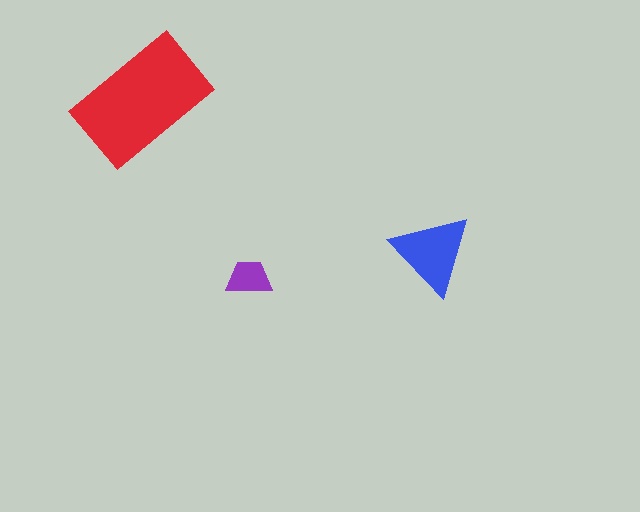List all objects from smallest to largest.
The purple trapezoid, the blue triangle, the red rectangle.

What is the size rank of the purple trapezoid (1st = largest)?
3rd.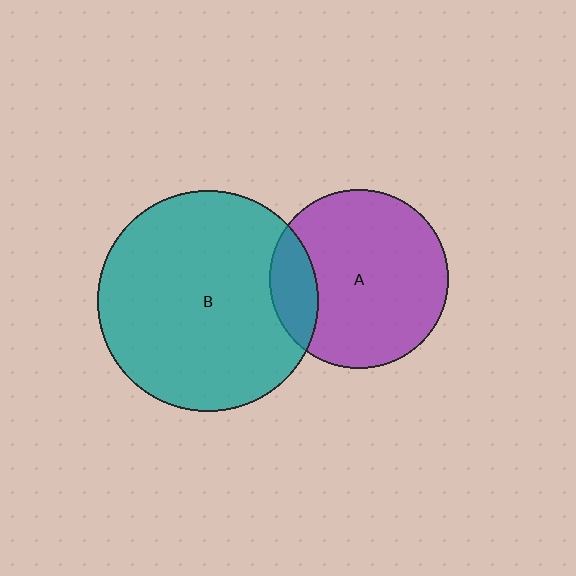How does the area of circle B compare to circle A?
Approximately 1.5 times.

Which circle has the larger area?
Circle B (teal).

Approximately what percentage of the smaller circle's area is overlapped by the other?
Approximately 15%.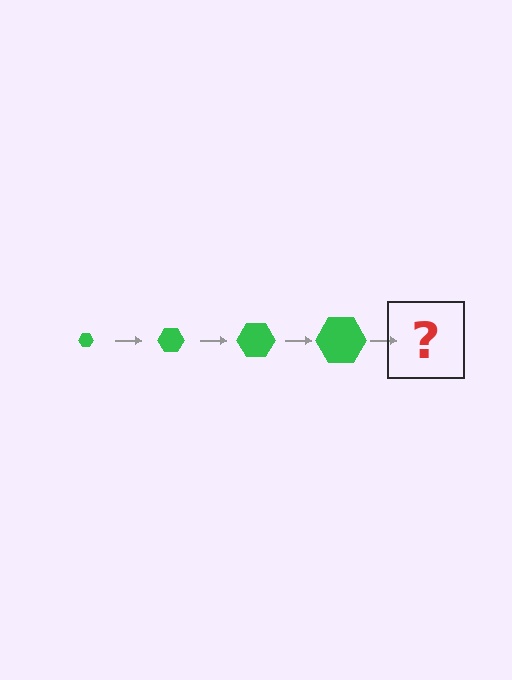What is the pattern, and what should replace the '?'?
The pattern is that the hexagon gets progressively larger each step. The '?' should be a green hexagon, larger than the previous one.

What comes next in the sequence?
The next element should be a green hexagon, larger than the previous one.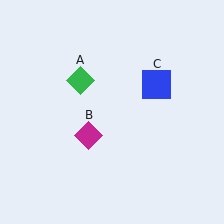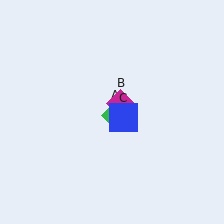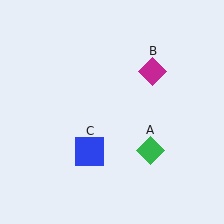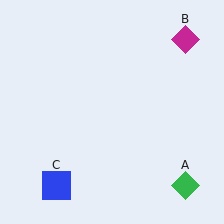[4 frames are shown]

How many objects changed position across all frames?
3 objects changed position: green diamond (object A), magenta diamond (object B), blue square (object C).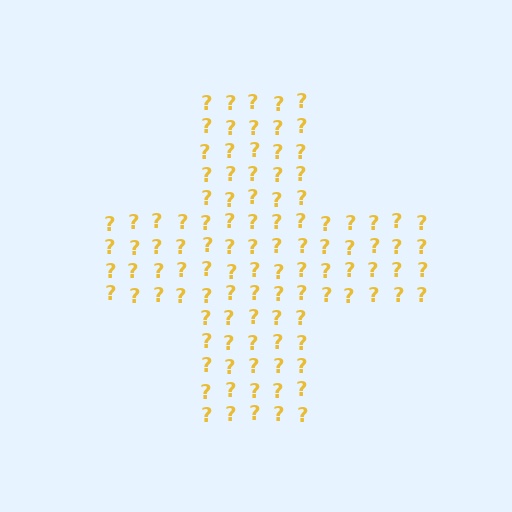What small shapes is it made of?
It is made of small question marks.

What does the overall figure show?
The overall figure shows a cross.